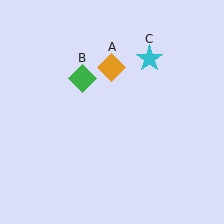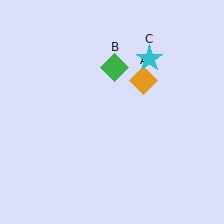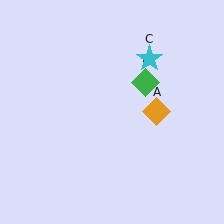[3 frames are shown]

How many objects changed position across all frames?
2 objects changed position: orange diamond (object A), green diamond (object B).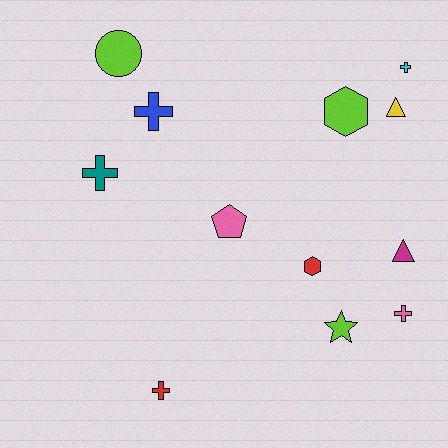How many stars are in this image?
There is 1 star.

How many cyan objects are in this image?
There is 1 cyan object.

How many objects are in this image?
There are 12 objects.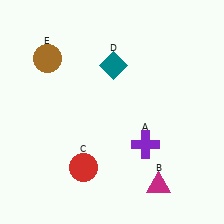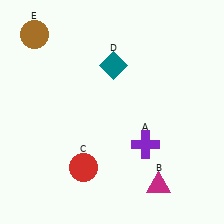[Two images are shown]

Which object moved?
The brown circle (E) moved up.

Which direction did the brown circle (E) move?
The brown circle (E) moved up.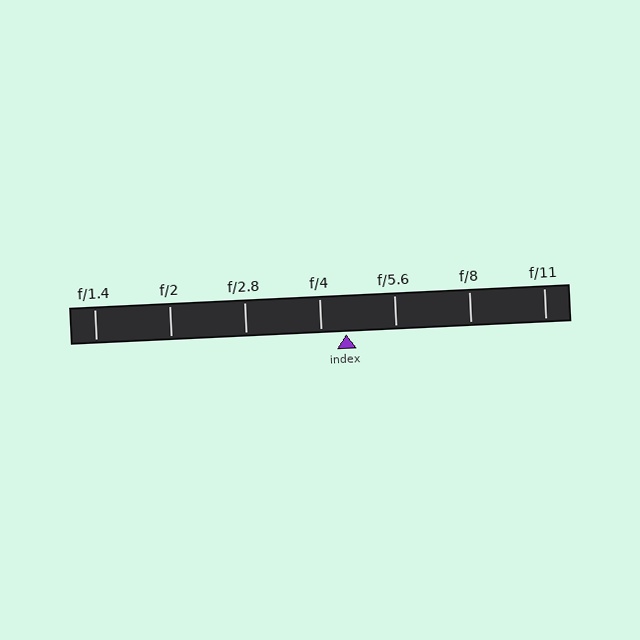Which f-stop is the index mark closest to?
The index mark is closest to f/4.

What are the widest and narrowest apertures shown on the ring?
The widest aperture shown is f/1.4 and the narrowest is f/11.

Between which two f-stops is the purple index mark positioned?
The index mark is between f/4 and f/5.6.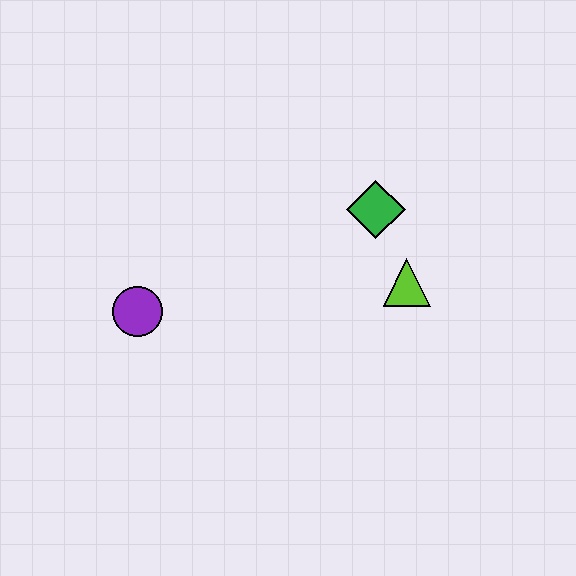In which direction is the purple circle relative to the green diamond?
The purple circle is to the left of the green diamond.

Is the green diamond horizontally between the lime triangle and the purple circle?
Yes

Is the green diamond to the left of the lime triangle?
Yes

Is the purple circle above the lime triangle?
No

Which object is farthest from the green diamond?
The purple circle is farthest from the green diamond.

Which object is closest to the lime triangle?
The green diamond is closest to the lime triangle.